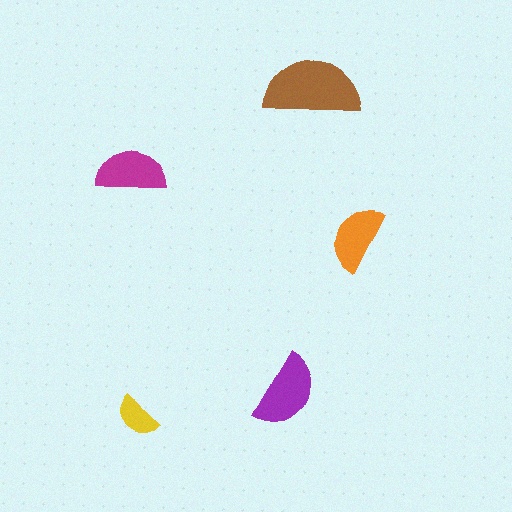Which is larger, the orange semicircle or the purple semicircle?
The purple one.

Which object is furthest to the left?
The magenta semicircle is leftmost.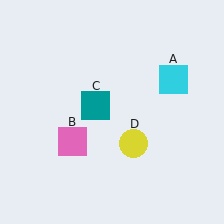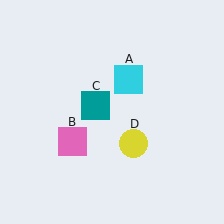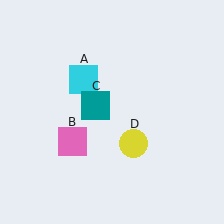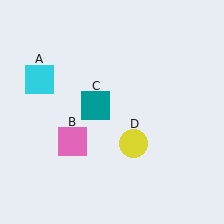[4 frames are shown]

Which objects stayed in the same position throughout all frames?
Pink square (object B) and teal square (object C) and yellow circle (object D) remained stationary.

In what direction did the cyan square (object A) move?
The cyan square (object A) moved left.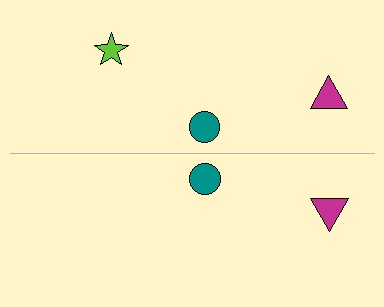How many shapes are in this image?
There are 5 shapes in this image.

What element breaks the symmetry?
A lime star is missing from the bottom side.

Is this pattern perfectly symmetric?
No, the pattern is not perfectly symmetric. A lime star is missing from the bottom side.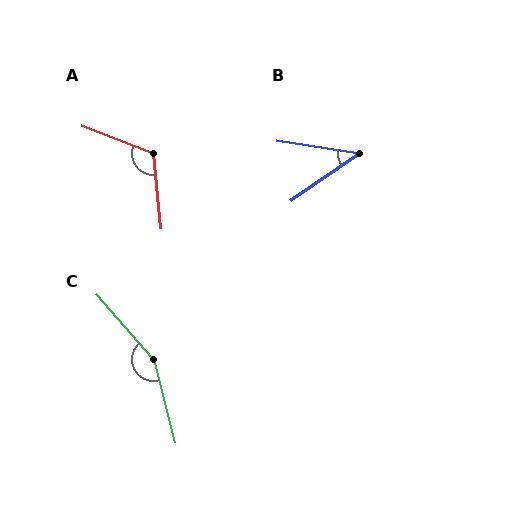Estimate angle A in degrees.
Approximately 117 degrees.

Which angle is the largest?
C, at approximately 153 degrees.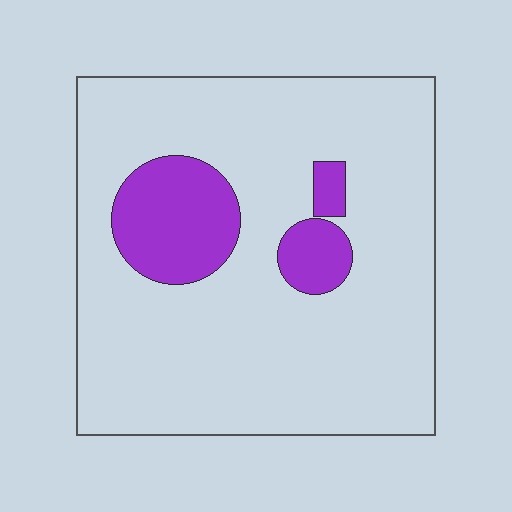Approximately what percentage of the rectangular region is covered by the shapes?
Approximately 15%.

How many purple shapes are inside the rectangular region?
3.